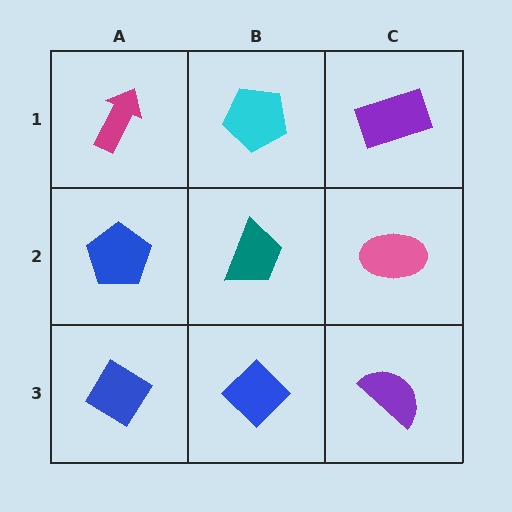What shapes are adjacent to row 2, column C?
A purple rectangle (row 1, column C), a purple semicircle (row 3, column C), a teal trapezoid (row 2, column B).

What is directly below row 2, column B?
A blue diamond.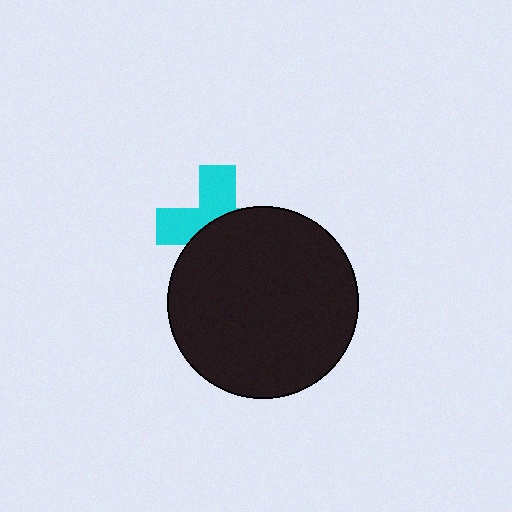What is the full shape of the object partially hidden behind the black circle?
The partially hidden object is a cyan cross.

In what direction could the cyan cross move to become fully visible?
The cyan cross could move up. That would shift it out from behind the black circle entirely.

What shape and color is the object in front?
The object in front is a black circle.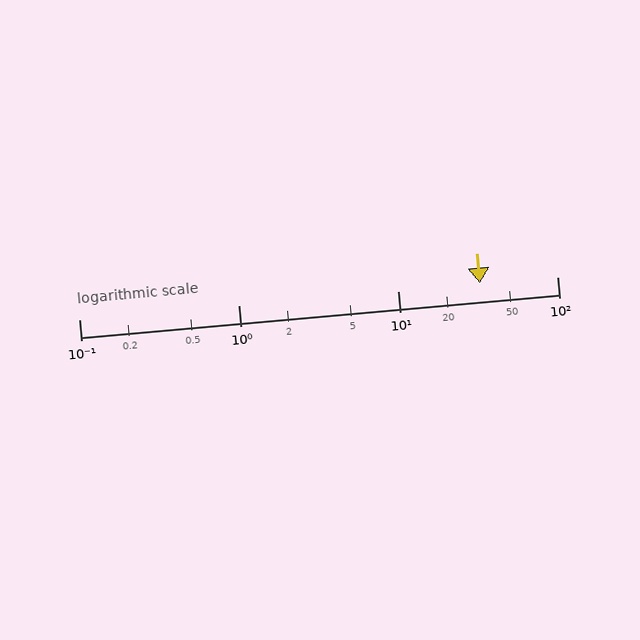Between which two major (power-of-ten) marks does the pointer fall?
The pointer is between 10 and 100.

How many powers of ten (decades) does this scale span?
The scale spans 3 decades, from 0.1 to 100.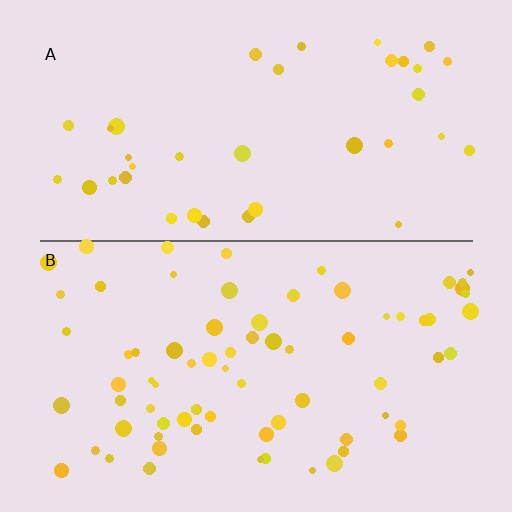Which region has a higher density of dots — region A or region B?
B (the bottom).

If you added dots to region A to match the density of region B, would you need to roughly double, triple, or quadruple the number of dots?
Approximately double.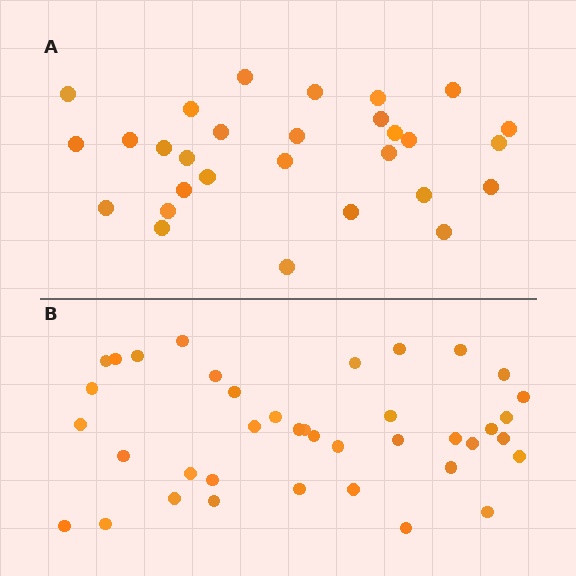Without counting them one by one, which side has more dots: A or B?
Region B (the bottom region) has more dots.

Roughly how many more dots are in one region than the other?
Region B has roughly 10 or so more dots than region A.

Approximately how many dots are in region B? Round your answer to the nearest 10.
About 40 dots. (The exact count is 39, which rounds to 40.)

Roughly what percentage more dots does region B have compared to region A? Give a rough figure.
About 35% more.